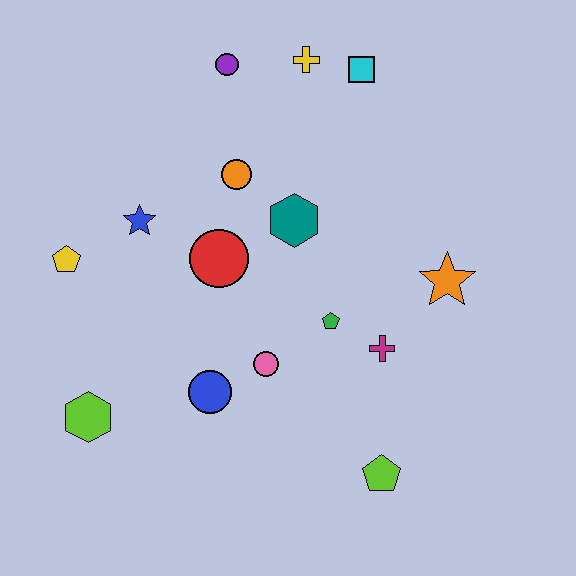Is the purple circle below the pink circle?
No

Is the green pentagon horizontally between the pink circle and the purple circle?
No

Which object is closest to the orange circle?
The teal hexagon is closest to the orange circle.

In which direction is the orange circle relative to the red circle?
The orange circle is above the red circle.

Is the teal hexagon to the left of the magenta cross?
Yes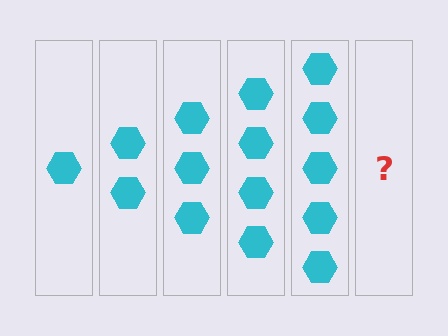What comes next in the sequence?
The next element should be 6 hexagons.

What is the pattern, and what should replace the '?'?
The pattern is that each step adds one more hexagon. The '?' should be 6 hexagons.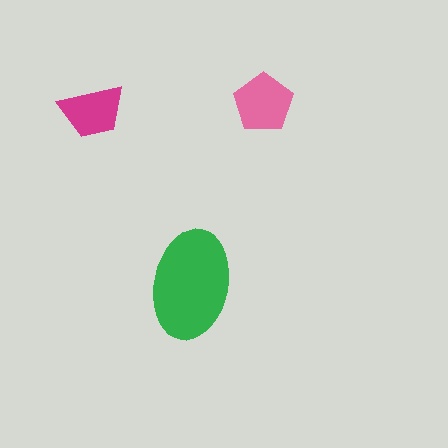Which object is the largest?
The green ellipse.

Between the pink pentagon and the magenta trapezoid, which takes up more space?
The pink pentagon.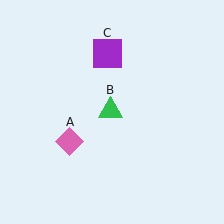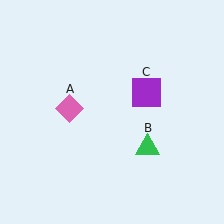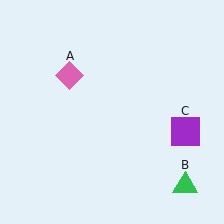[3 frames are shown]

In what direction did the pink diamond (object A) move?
The pink diamond (object A) moved up.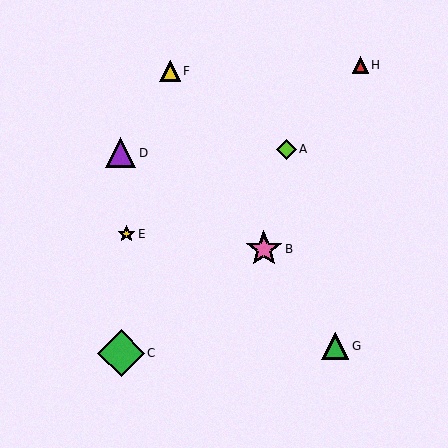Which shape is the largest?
The green diamond (labeled C) is the largest.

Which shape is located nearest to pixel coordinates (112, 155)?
The purple triangle (labeled D) at (121, 153) is nearest to that location.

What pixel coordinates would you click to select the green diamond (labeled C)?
Click at (121, 353) to select the green diamond C.